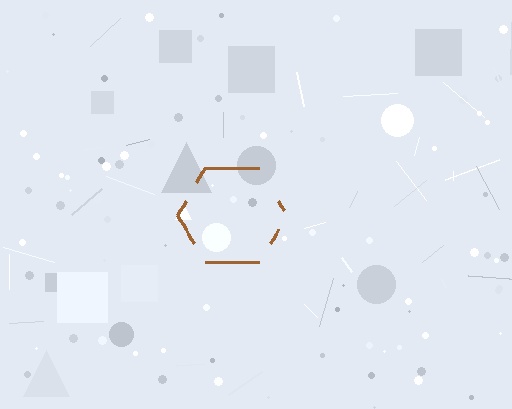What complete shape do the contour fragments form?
The contour fragments form a hexagon.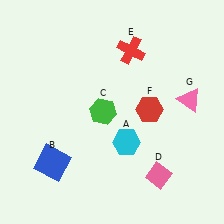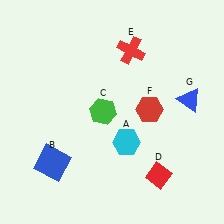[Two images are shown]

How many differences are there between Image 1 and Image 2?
There are 2 differences between the two images.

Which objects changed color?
D changed from pink to red. G changed from pink to blue.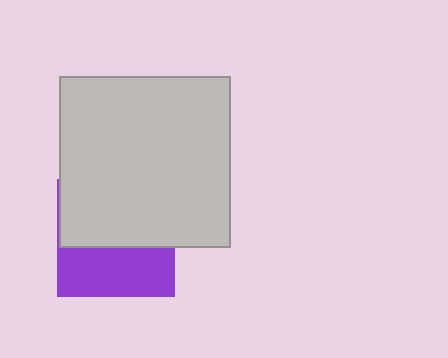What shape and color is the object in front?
The object in front is a light gray square.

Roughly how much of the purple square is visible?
A small part of it is visible (roughly 43%).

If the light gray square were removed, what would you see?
You would see the complete purple square.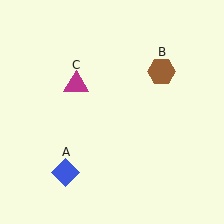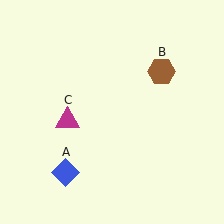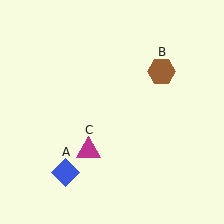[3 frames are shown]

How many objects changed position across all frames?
1 object changed position: magenta triangle (object C).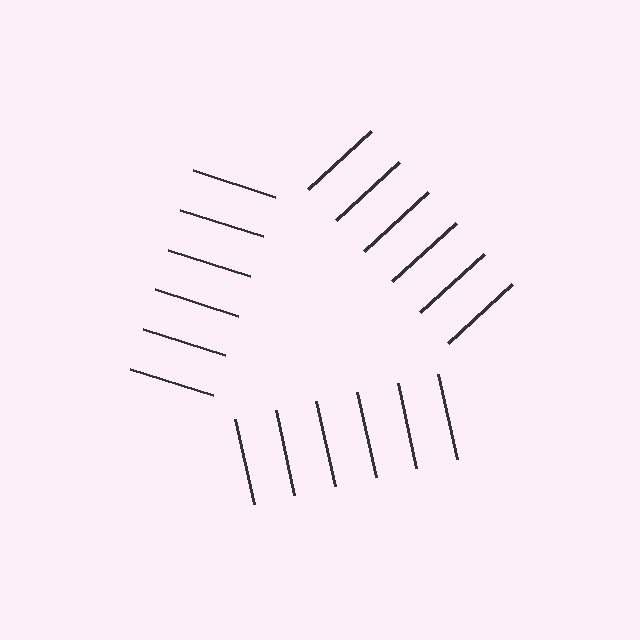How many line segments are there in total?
18 — 6 along each of the 3 edges.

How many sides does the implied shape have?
3 sides — the line-ends trace a triangle.